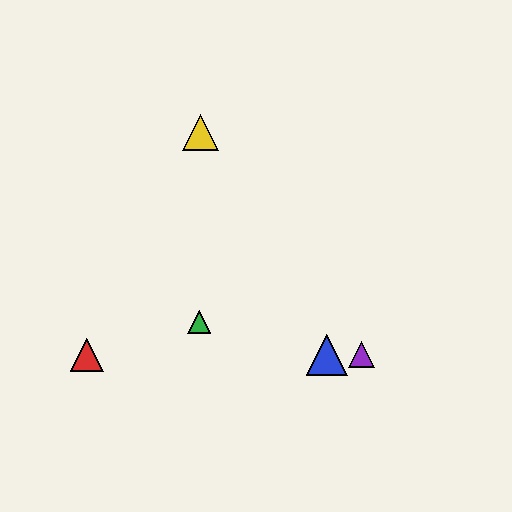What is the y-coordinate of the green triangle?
The green triangle is at y≈322.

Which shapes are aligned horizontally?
The red triangle, the blue triangle, the purple triangle are aligned horizontally.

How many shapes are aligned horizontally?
3 shapes (the red triangle, the blue triangle, the purple triangle) are aligned horizontally.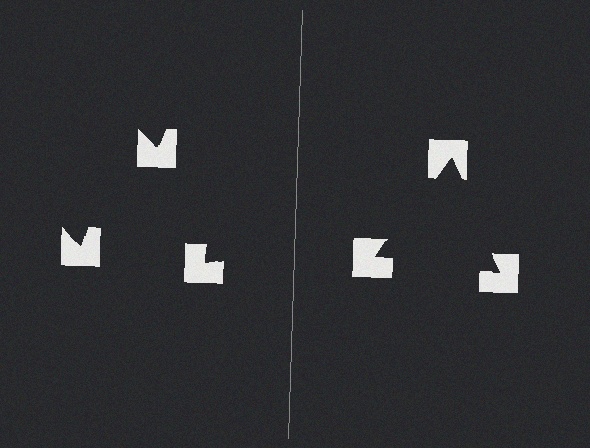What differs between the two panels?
The notched squares are positioned identically on both sides; only the wedge orientations differ. On the right they align to a triangle; on the left they are misaligned.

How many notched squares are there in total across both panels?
6 — 3 on each side.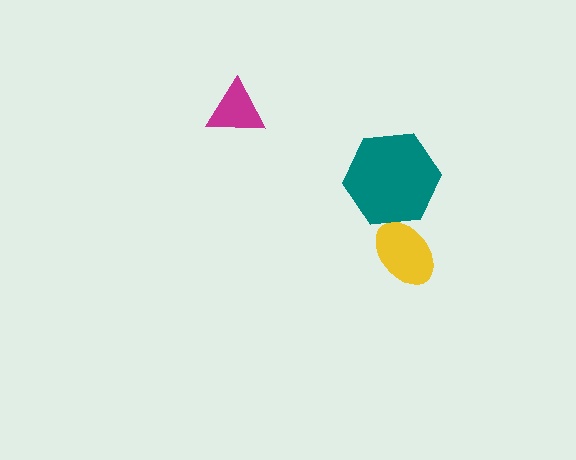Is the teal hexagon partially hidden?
No, no other shape covers it.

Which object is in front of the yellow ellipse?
The teal hexagon is in front of the yellow ellipse.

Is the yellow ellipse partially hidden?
Yes, it is partially covered by another shape.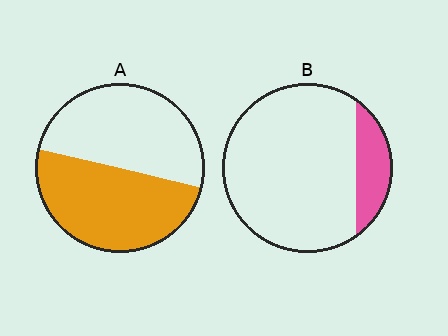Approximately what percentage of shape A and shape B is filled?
A is approximately 50% and B is approximately 15%.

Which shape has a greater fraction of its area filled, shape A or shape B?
Shape A.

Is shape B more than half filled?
No.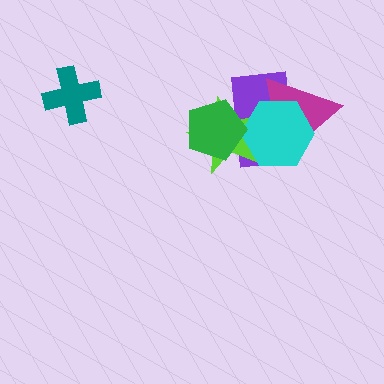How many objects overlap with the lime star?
4 objects overlap with the lime star.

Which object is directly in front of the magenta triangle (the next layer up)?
The lime star is directly in front of the magenta triangle.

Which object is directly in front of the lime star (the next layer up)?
The cyan hexagon is directly in front of the lime star.